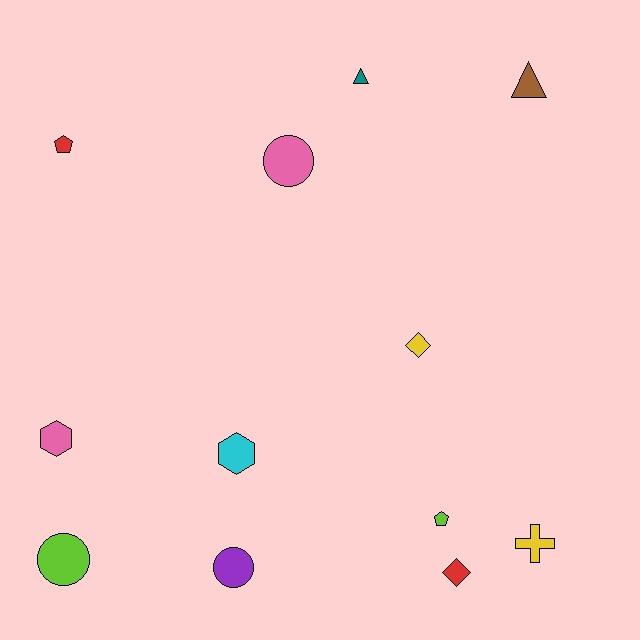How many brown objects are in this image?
There is 1 brown object.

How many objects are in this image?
There are 12 objects.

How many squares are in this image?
There are no squares.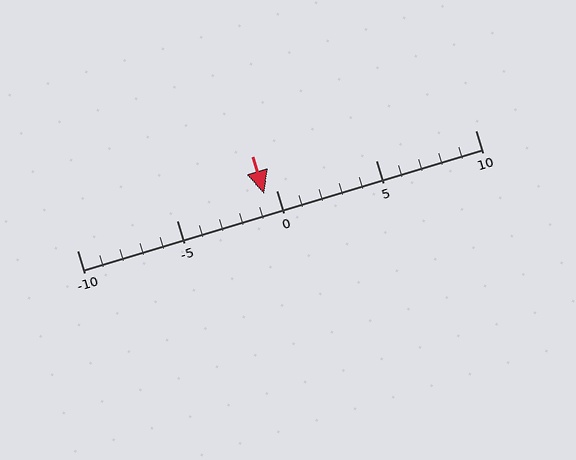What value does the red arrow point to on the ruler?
The red arrow points to approximately -1.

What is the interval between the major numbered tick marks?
The major tick marks are spaced 5 units apart.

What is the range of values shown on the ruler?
The ruler shows values from -10 to 10.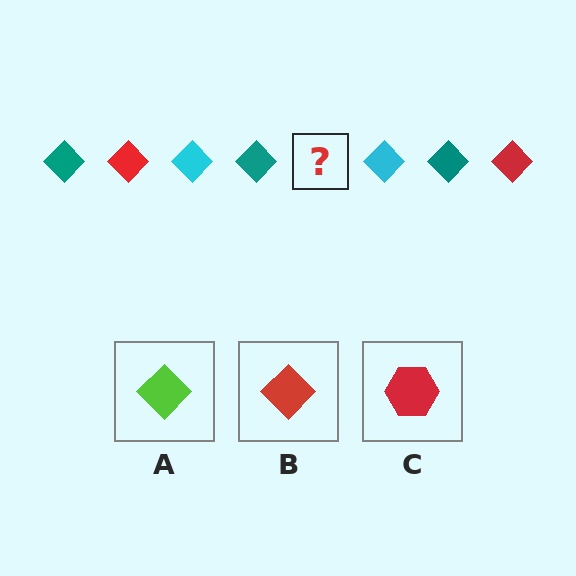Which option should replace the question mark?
Option B.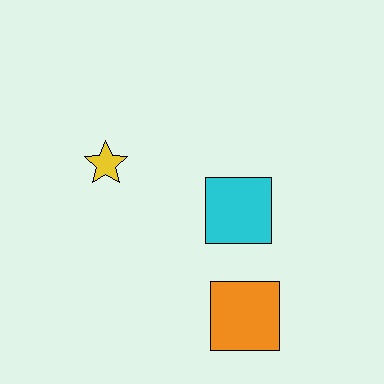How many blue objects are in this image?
There are no blue objects.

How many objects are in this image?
There are 3 objects.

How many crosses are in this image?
There are no crosses.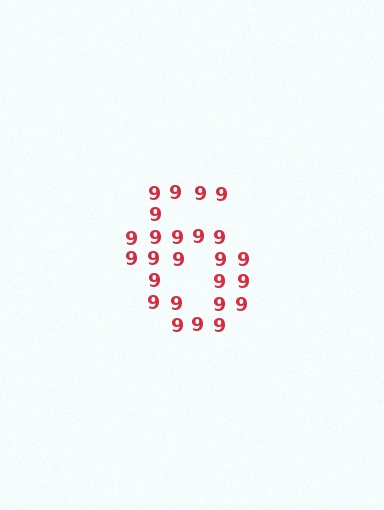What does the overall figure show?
The overall figure shows the digit 6.